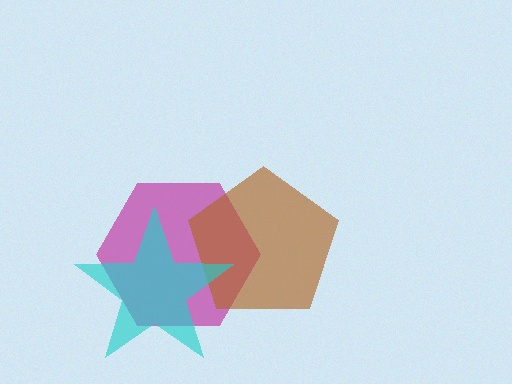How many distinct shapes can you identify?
There are 3 distinct shapes: a magenta hexagon, a brown pentagon, a cyan star.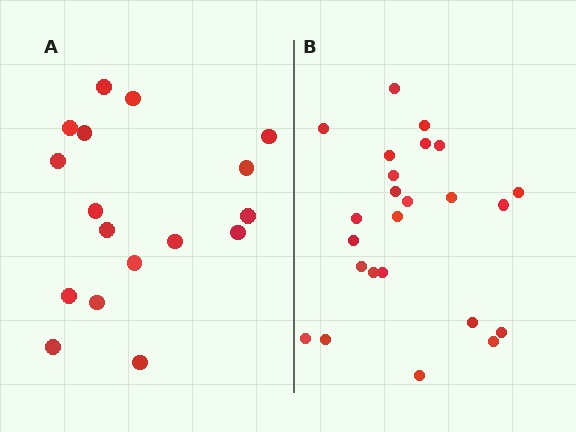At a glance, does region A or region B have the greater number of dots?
Region B (the right region) has more dots.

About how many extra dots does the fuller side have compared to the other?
Region B has roughly 8 or so more dots than region A.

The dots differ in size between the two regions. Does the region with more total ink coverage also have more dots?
No. Region A has more total ink coverage because its dots are larger, but region B actually contains more individual dots. Total area can be misleading — the number of items is what matters here.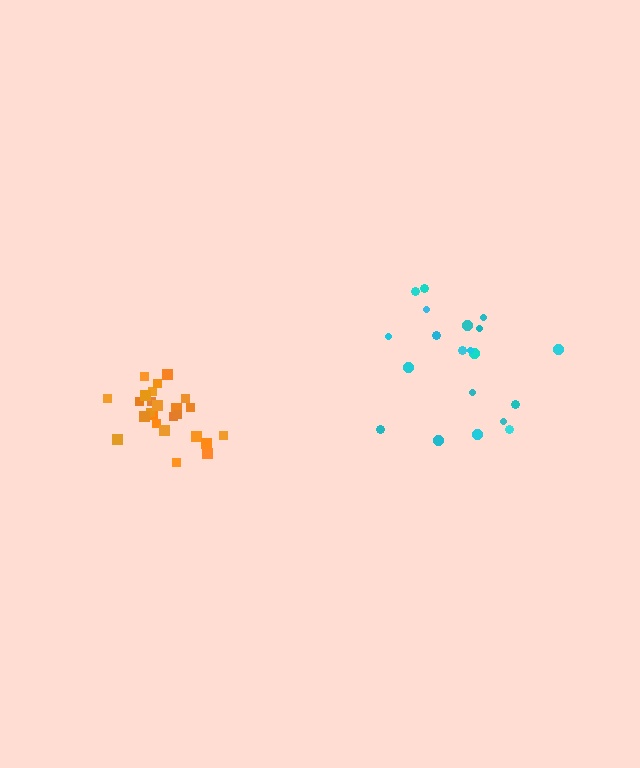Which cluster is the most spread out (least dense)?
Cyan.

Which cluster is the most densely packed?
Orange.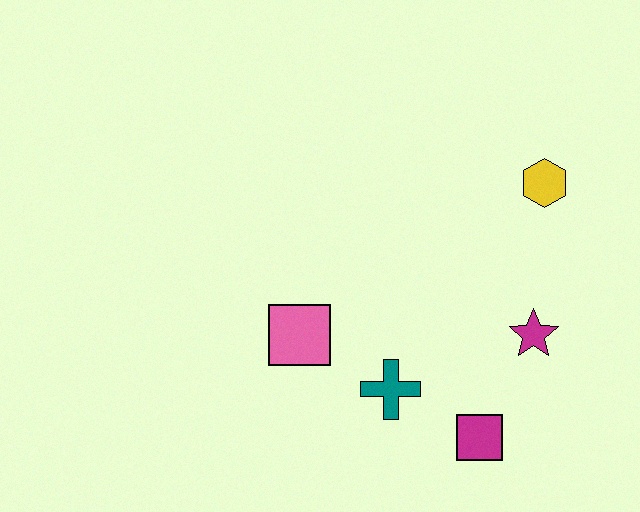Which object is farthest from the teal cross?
The yellow hexagon is farthest from the teal cross.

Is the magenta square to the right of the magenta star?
No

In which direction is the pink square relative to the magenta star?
The pink square is to the left of the magenta star.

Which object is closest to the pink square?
The teal cross is closest to the pink square.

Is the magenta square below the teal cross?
Yes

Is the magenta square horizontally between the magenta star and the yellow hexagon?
No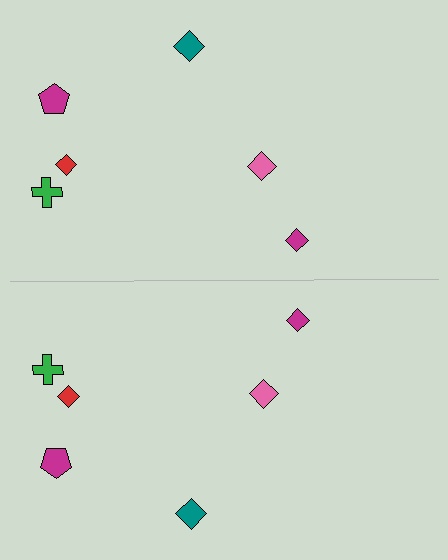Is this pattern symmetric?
Yes, this pattern has bilateral (reflection) symmetry.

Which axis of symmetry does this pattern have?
The pattern has a horizontal axis of symmetry running through the center of the image.